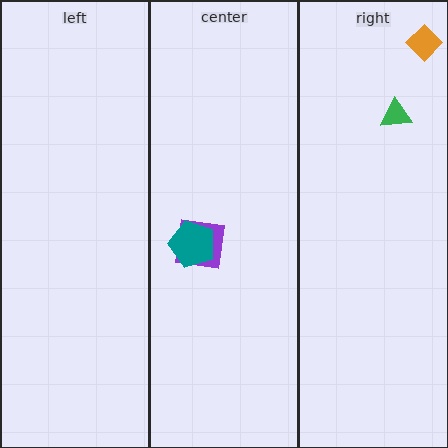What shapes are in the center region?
The purple square, the teal pentagon.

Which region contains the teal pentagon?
The center region.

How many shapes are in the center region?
2.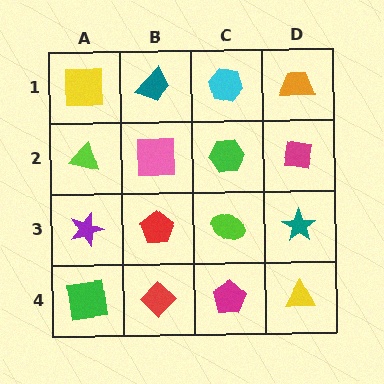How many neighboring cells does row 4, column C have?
3.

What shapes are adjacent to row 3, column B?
A pink square (row 2, column B), a red diamond (row 4, column B), a purple star (row 3, column A), a lime ellipse (row 3, column C).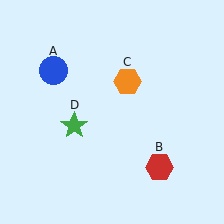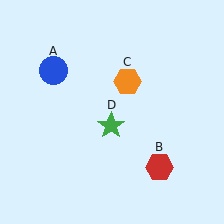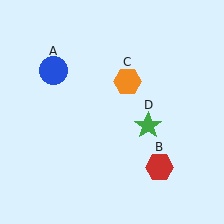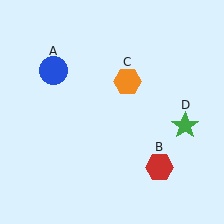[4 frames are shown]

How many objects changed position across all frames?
1 object changed position: green star (object D).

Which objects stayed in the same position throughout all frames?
Blue circle (object A) and red hexagon (object B) and orange hexagon (object C) remained stationary.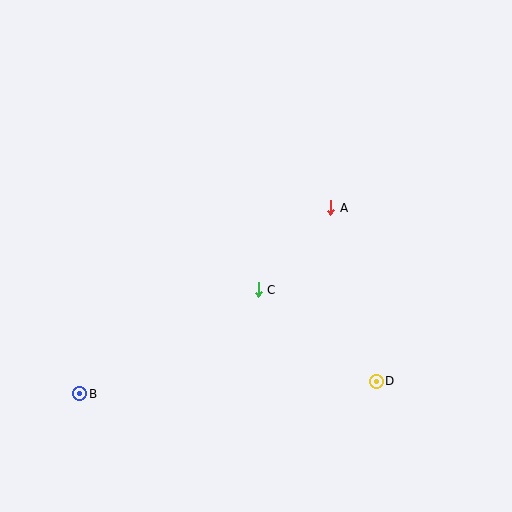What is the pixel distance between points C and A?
The distance between C and A is 109 pixels.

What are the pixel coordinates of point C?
Point C is at (258, 290).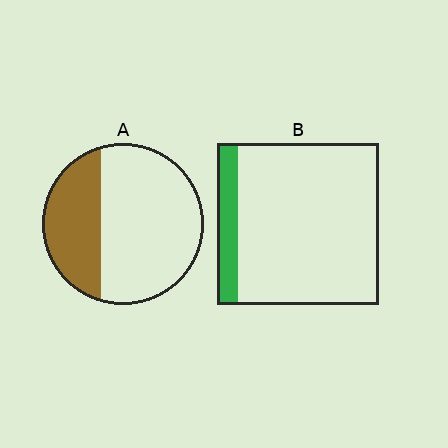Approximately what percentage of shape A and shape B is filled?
A is approximately 35% and B is approximately 15%.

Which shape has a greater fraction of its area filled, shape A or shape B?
Shape A.